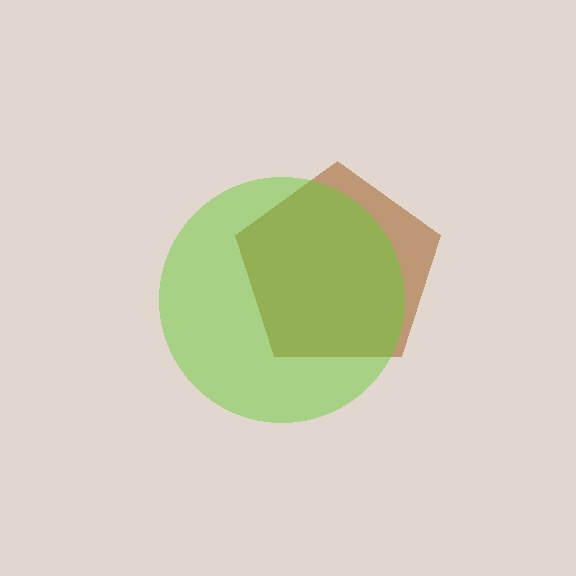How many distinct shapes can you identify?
There are 2 distinct shapes: a brown pentagon, a lime circle.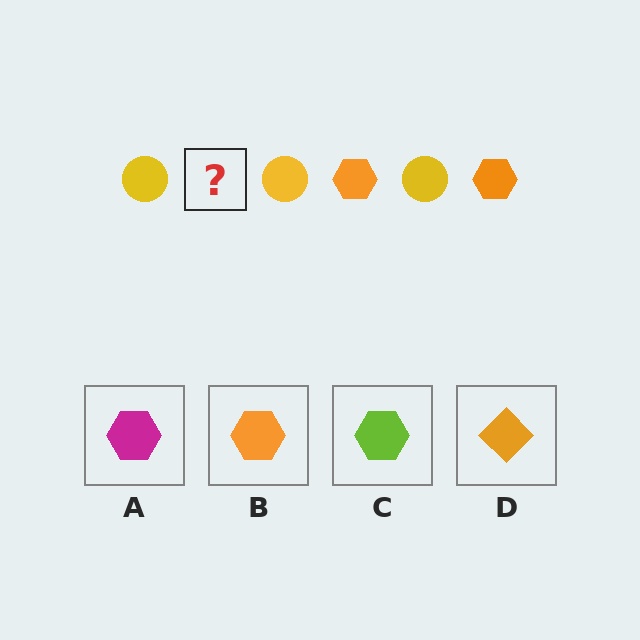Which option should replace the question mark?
Option B.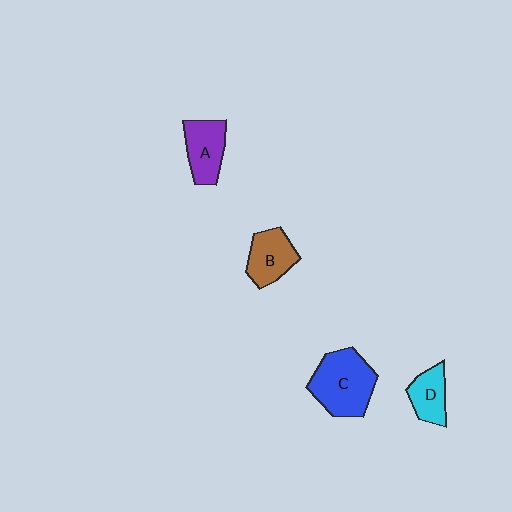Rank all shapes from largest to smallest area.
From largest to smallest: C (blue), A (purple), B (brown), D (cyan).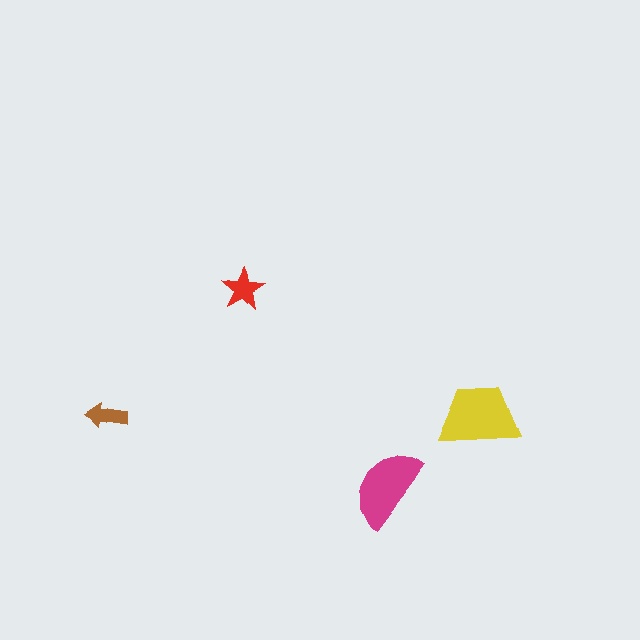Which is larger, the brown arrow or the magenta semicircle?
The magenta semicircle.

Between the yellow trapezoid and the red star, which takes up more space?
The yellow trapezoid.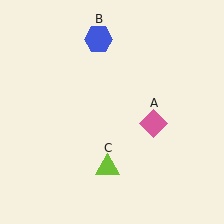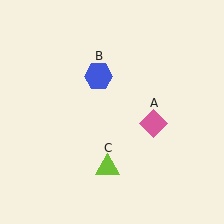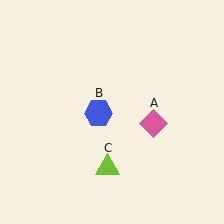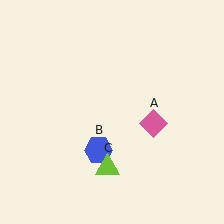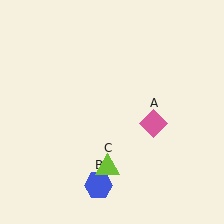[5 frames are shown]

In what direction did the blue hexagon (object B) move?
The blue hexagon (object B) moved down.